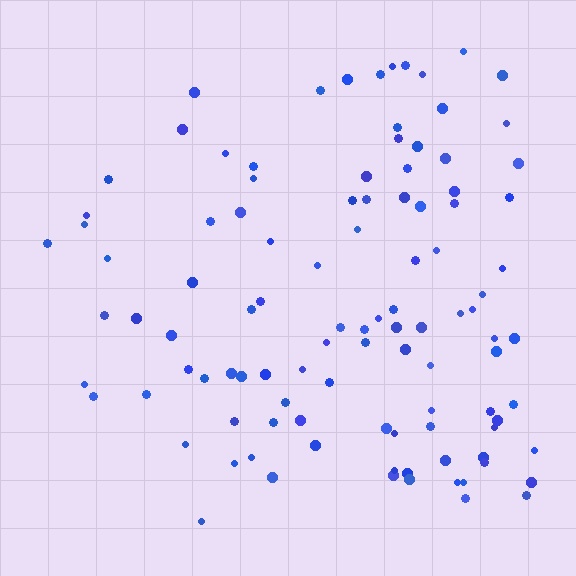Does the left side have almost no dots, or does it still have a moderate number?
Still a moderate number, just noticeably fewer than the right.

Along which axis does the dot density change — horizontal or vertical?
Horizontal.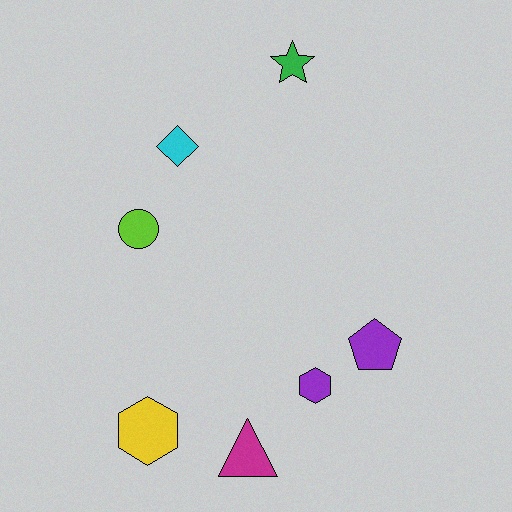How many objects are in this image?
There are 7 objects.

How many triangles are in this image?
There is 1 triangle.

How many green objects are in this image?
There is 1 green object.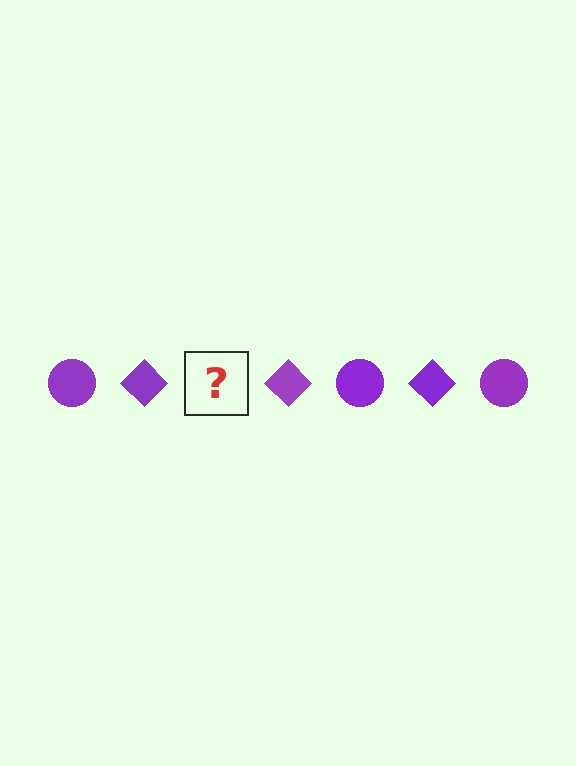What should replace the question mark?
The question mark should be replaced with a purple circle.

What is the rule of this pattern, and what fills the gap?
The rule is that the pattern cycles through circle, diamond shapes in purple. The gap should be filled with a purple circle.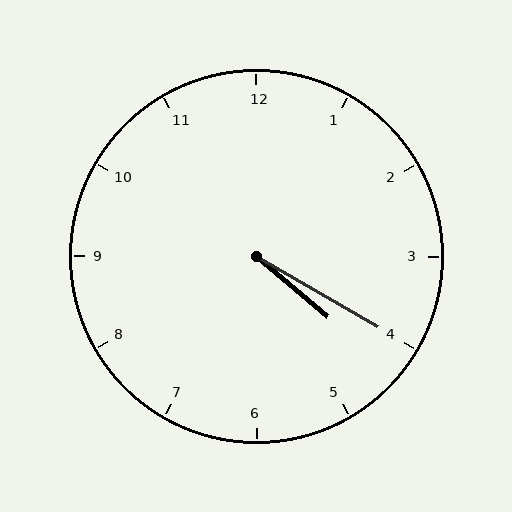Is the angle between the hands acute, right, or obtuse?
It is acute.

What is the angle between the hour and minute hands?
Approximately 10 degrees.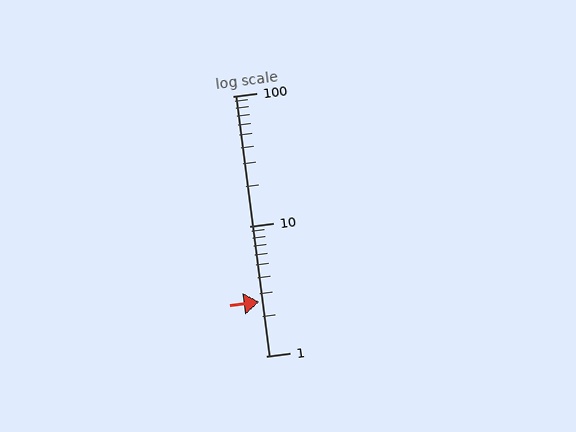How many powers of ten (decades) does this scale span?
The scale spans 2 decades, from 1 to 100.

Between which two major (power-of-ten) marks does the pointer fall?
The pointer is between 1 and 10.